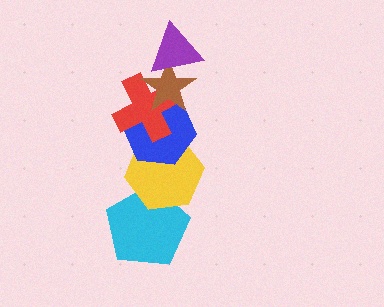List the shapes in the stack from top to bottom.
From top to bottom: the purple triangle, the brown star, the red cross, the blue hexagon, the yellow hexagon, the cyan pentagon.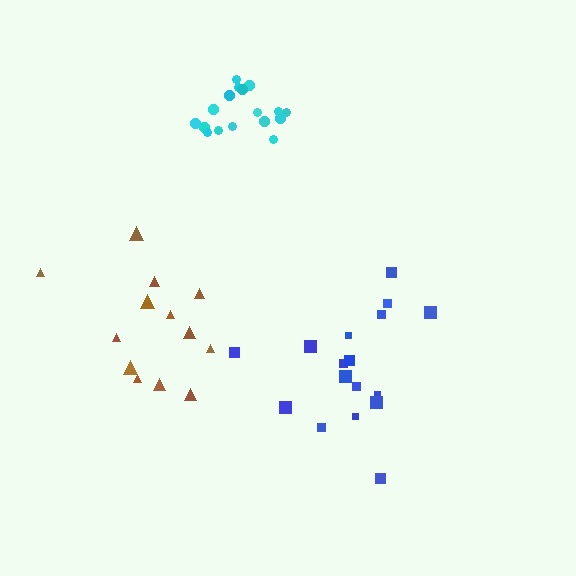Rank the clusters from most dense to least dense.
cyan, brown, blue.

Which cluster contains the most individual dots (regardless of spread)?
Blue (17).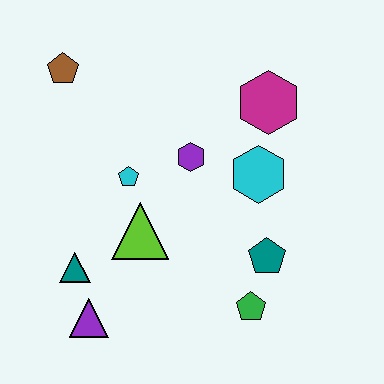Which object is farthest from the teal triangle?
The magenta hexagon is farthest from the teal triangle.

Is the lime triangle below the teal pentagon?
No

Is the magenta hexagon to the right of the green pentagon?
Yes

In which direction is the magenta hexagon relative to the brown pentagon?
The magenta hexagon is to the right of the brown pentagon.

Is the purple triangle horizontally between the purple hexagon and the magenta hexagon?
No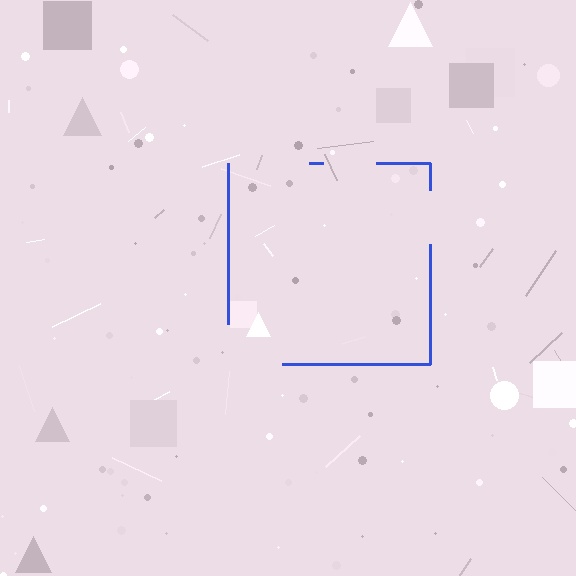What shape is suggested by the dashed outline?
The dashed outline suggests a square.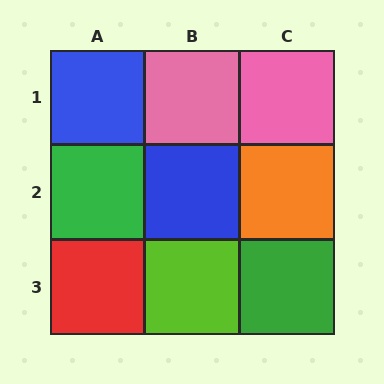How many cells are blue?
2 cells are blue.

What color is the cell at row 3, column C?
Green.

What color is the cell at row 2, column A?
Green.